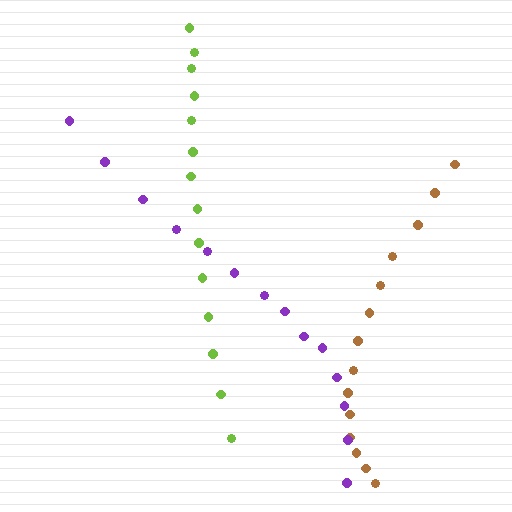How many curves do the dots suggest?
There are 3 distinct paths.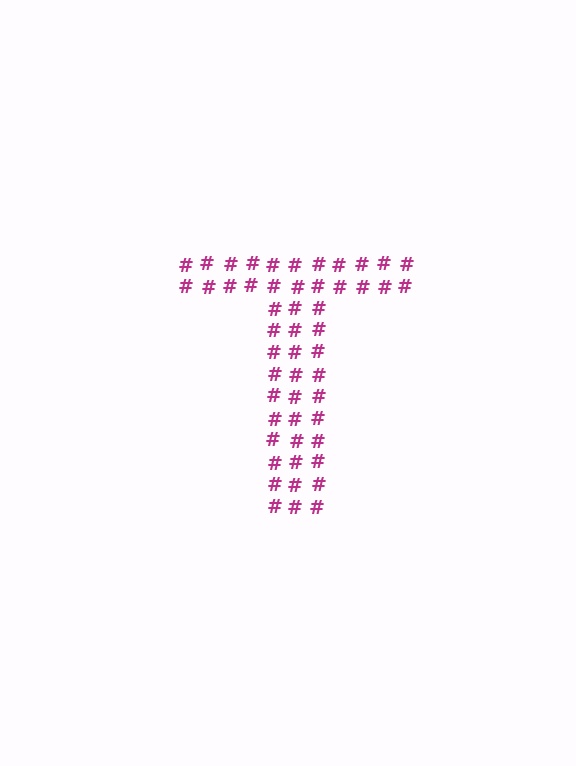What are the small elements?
The small elements are hash symbols.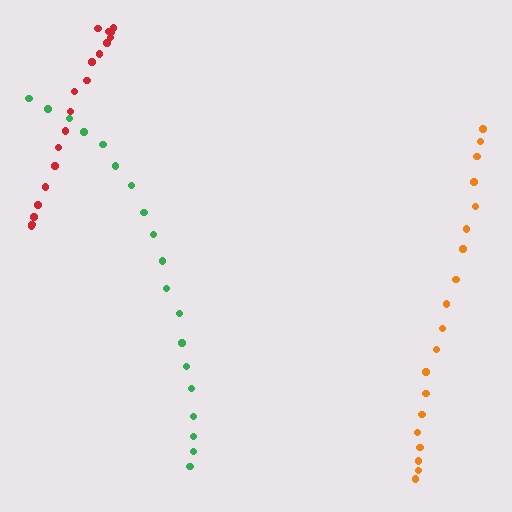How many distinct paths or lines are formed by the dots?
There are 3 distinct paths.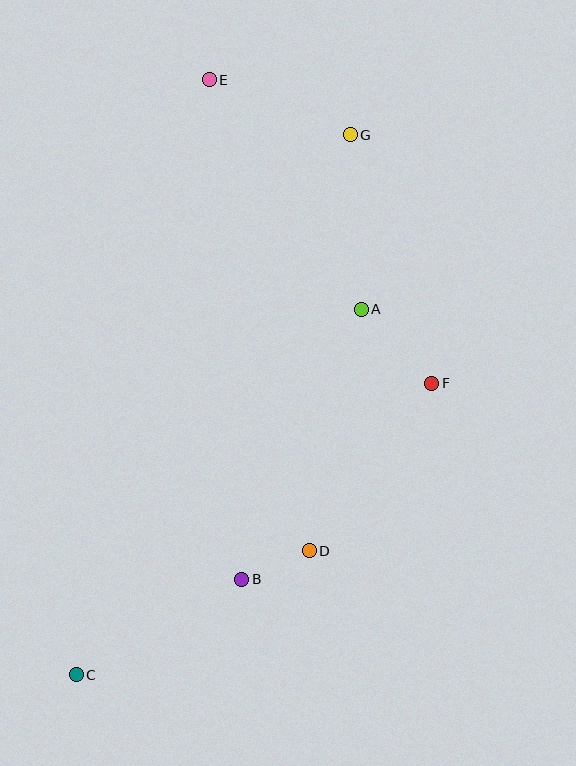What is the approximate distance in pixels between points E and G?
The distance between E and G is approximately 151 pixels.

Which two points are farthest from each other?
Points C and E are farthest from each other.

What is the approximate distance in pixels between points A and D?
The distance between A and D is approximately 247 pixels.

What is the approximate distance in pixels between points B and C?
The distance between B and C is approximately 191 pixels.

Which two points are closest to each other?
Points B and D are closest to each other.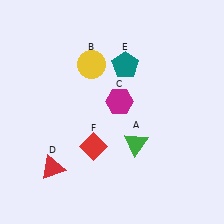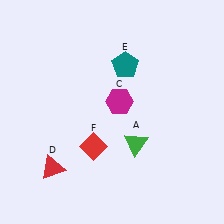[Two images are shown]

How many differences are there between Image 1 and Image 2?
There is 1 difference between the two images.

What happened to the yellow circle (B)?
The yellow circle (B) was removed in Image 2. It was in the top-left area of Image 1.